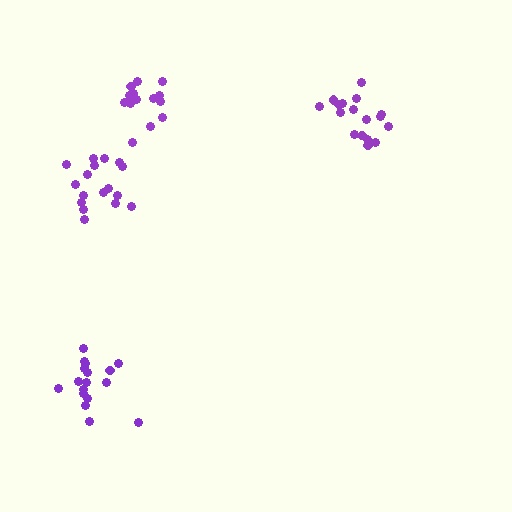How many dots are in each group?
Group 1: 18 dots, Group 2: 17 dots, Group 3: 14 dots, Group 4: 17 dots (66 total).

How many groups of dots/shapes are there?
There are 4 groups.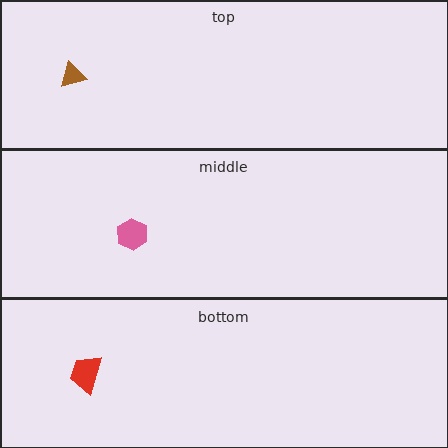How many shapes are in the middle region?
1.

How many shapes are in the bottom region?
1.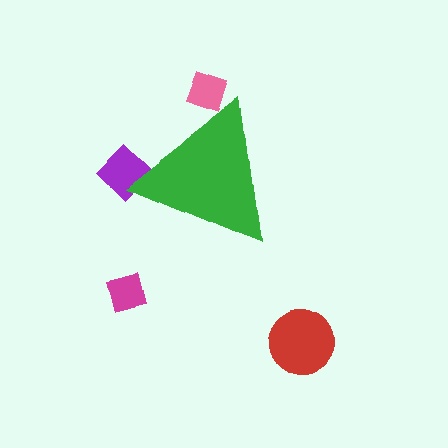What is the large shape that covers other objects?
A green triangle.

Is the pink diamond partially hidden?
Yes, the pink diamond is partially hidden behind the green triangle.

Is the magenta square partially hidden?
No, the magenta square is fully visible.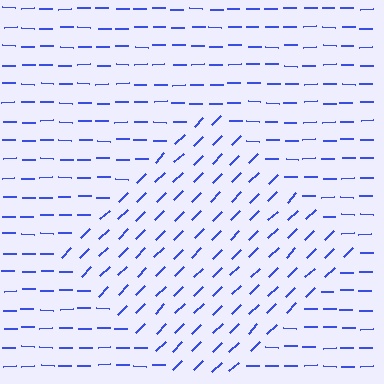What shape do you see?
I see a diamond.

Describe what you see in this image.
The image is filled with small blue line segments. A diamond region in the image has lines oriented differently from the surrounding lines, creating a visible texture boundary.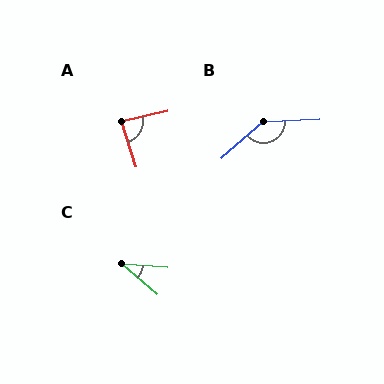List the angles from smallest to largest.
C (37°), A (86°), B (140°).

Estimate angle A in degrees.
Approximately 86 degrees.